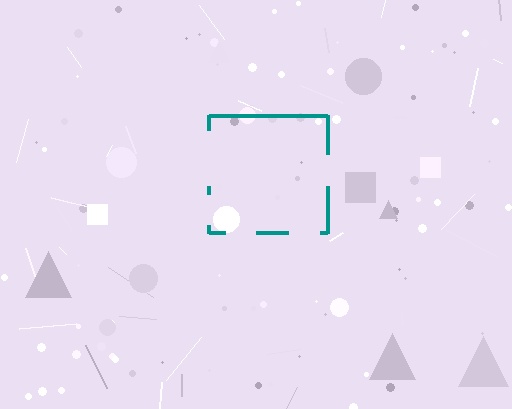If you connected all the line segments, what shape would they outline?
They would outline a square.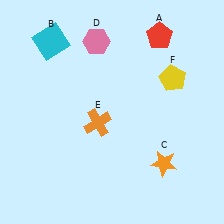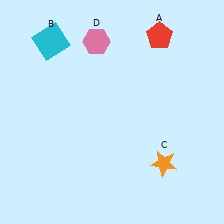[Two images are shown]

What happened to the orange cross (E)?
The orange cross (E) was removed in Image 2. It was in the bottom-left area of Image 1.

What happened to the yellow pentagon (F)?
The yellow pentagon (F) was removed in Image 2. It was in the top-right area of Image 1.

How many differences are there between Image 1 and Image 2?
There are 2 differences between the two images.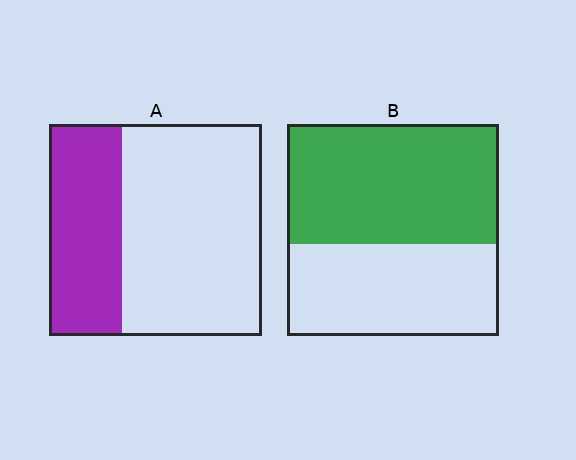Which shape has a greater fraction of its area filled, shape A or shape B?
Shape B.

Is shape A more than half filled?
No.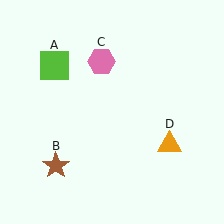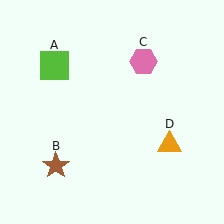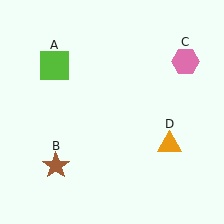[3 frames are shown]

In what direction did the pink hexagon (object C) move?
The pink hexagon (object C) moved right.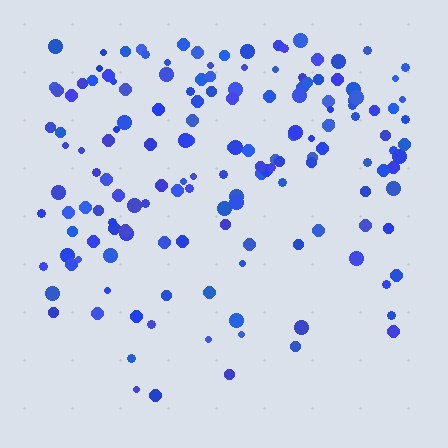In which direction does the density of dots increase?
From bottom to top, with the top side densest.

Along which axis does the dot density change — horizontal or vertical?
Vertical.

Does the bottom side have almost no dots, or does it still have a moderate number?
Still a moderate number, just noticeably fewer than the top.